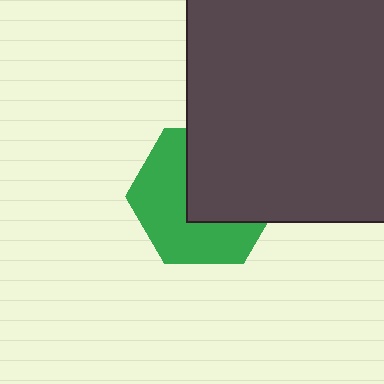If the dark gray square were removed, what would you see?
You would see the complete green hexagon.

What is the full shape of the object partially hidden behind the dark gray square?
The partially hidden object is a green hexagon.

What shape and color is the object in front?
The object in front is a dark gray square.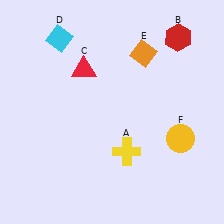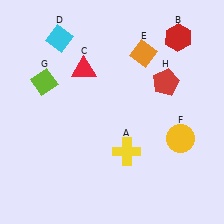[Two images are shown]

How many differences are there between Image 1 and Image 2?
There are 2 differences between the two images.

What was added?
A lime diamond (G), a red pentagon (H) were added in Image 2.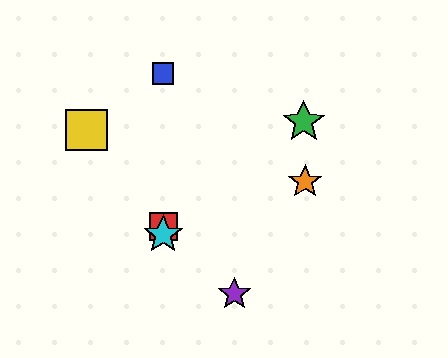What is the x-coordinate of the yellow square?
The yellow square is at x≈87.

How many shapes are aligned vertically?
3 shapes (the red square, the blue square, the cyan star) are aligned vertically.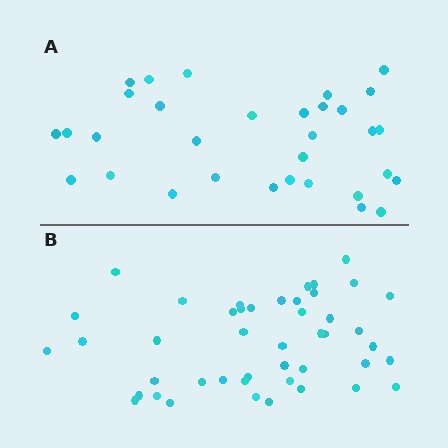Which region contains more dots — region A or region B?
Region B (the bottom region) has more dots.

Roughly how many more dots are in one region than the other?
Region B has approximately 15 more dots than region A.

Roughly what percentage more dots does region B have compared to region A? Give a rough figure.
About 40% more.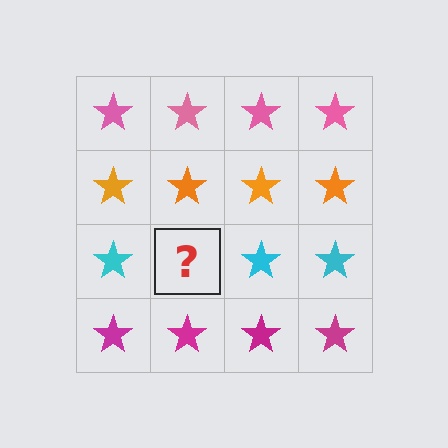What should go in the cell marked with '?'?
The missing cell should contain a cyan star.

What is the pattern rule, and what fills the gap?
The rule is that each row has a consistent color. The gap should be filled with a cyan star.